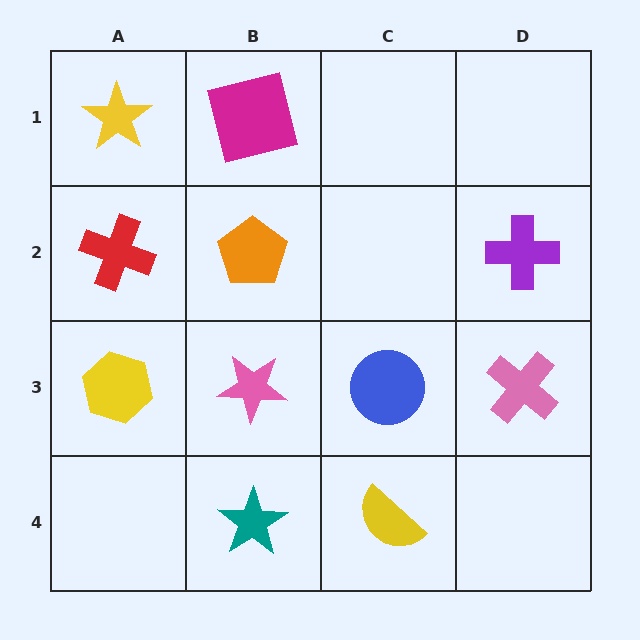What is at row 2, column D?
A purple cross.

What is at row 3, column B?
A pink star.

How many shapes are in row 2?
3 shapes.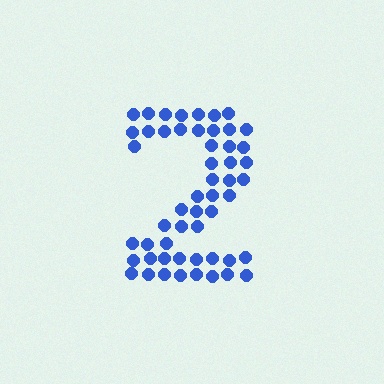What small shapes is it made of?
It is made of small circles.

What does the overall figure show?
The overall figure shows the digit 2.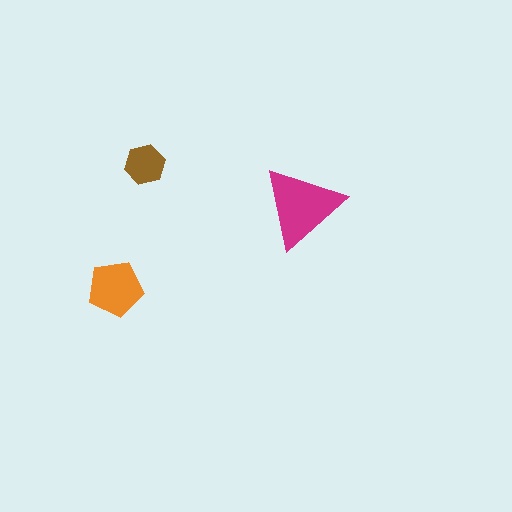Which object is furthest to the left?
The orange pentagon is leftmost.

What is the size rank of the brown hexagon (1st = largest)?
3rd.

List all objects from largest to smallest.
The magenta triangle, the orange pentagon, the brown hexagon.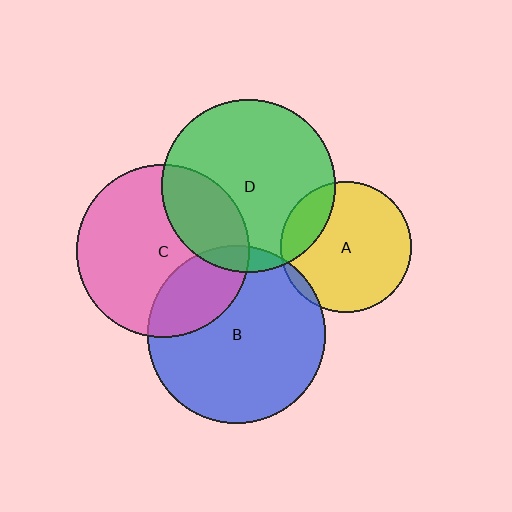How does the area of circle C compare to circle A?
Approximately 1.7 times.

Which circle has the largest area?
Circle B (blue).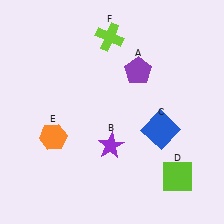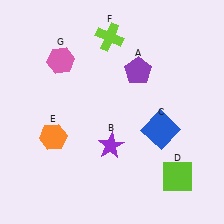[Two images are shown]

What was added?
A pink hexagon (G) was added in Image 2.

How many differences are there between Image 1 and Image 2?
There is 1 difference between the two images.